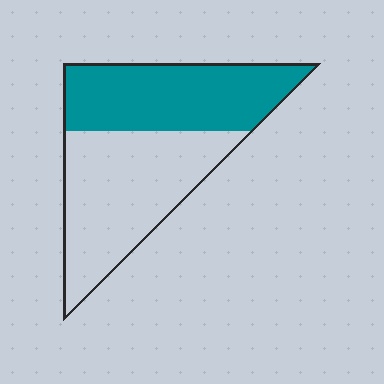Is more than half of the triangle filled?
No.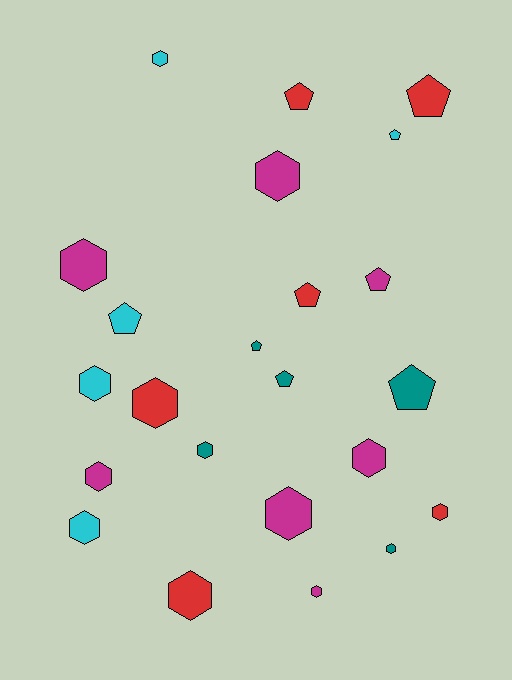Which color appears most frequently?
Magenta, with 7 objects.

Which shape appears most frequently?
Hexagon, with 14 objects.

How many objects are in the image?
There are 23 objects.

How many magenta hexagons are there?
There are 6 magenta hexagons.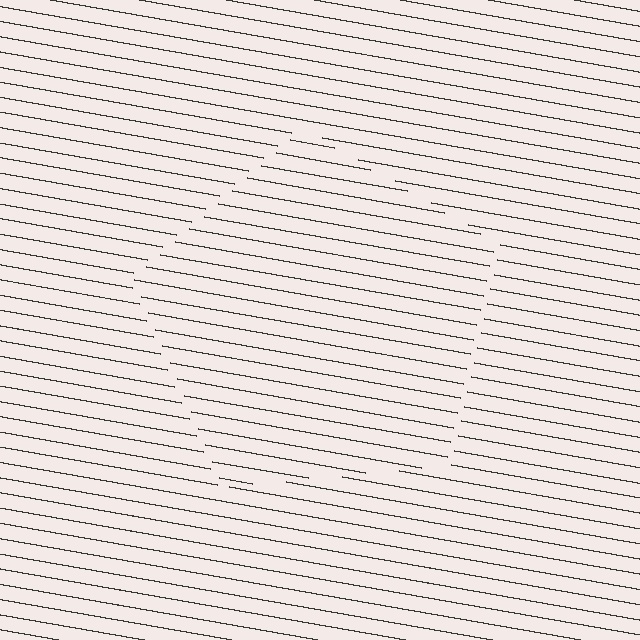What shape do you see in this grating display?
An illusory pentagon. The interior of the shape contains the same grating, shifted by half a period — the contour is defined by the phase discontinuity where line-ends from the inner and outer gratings abut.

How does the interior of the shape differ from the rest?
The interior of the shape contains the same grating, shifted by half a period — the contour is defined by the phase discontinuity where line-ends from the inner and outer gratings abut.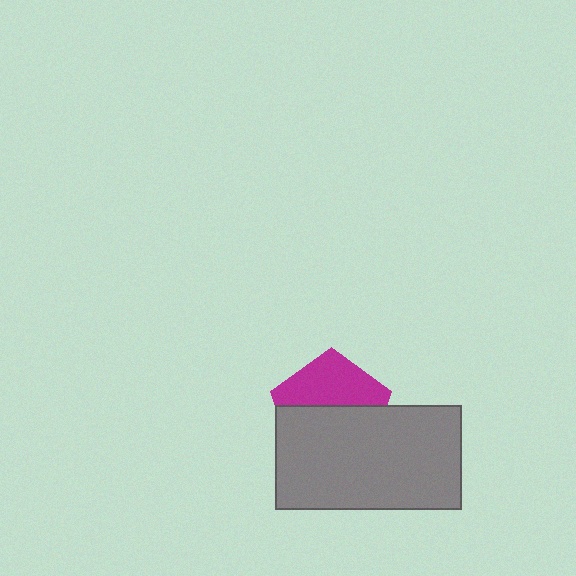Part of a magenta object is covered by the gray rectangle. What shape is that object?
It is a pentagon.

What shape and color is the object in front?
The object in front is a gray rectangle.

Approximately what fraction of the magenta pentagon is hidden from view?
Roughly 56% of the magenta pentagon is hidden behind the gray rectangle.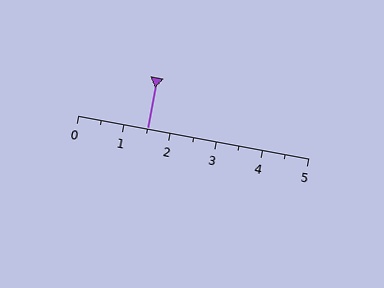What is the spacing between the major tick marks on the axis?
The major ticks are spaced 1 apart.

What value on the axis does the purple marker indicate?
The marker indicates approximately 1.5.